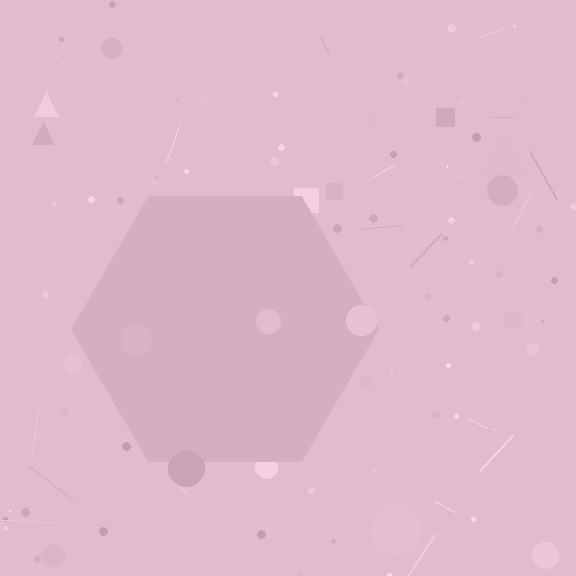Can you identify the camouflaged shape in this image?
The camouflaged shape is a hexagon.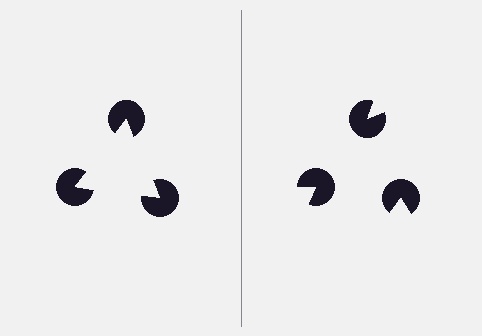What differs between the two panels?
The pac-man discs are positioned identically on both sides; only the wedge orientations differ. On the left they align to a triangle; on the right they are misaligned.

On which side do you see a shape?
An illusory triangle appears on the left side. On the right side the wedge cuts are rotated, so no coherent shape forms.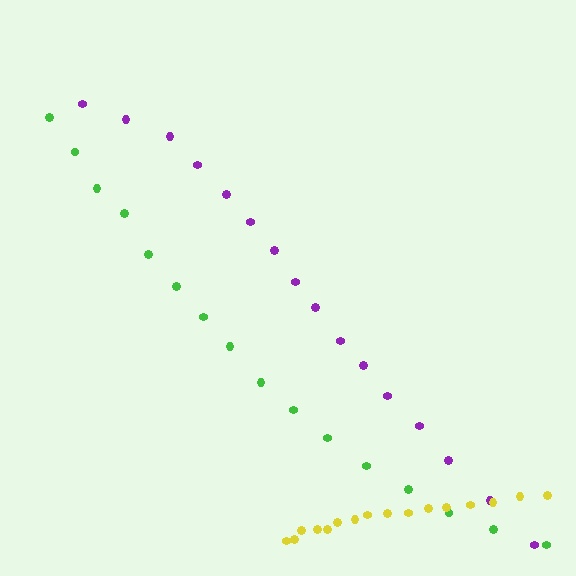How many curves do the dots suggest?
There are 3 distinct paths.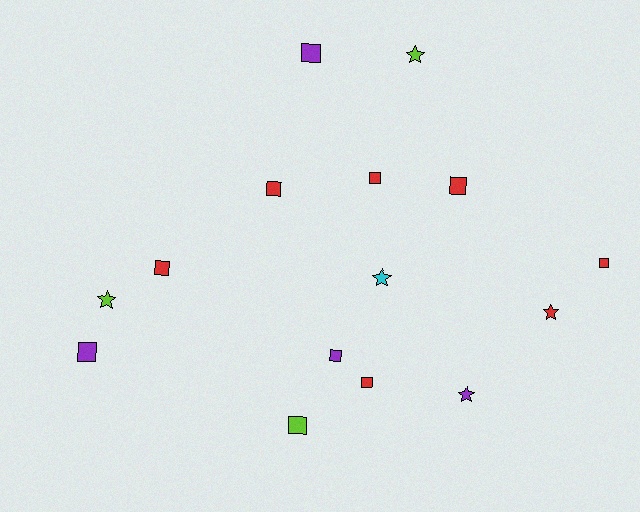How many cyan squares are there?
There are no cyan squares.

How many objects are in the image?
There are 15 objects.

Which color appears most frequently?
Red, with 7 objects.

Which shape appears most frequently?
Square, with 10 objects.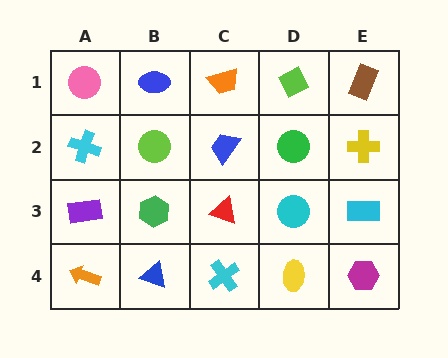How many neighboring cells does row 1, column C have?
3.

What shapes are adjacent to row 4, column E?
A cyan rectangle (row 3, column E), a yellow ellipse (row 4, column D).